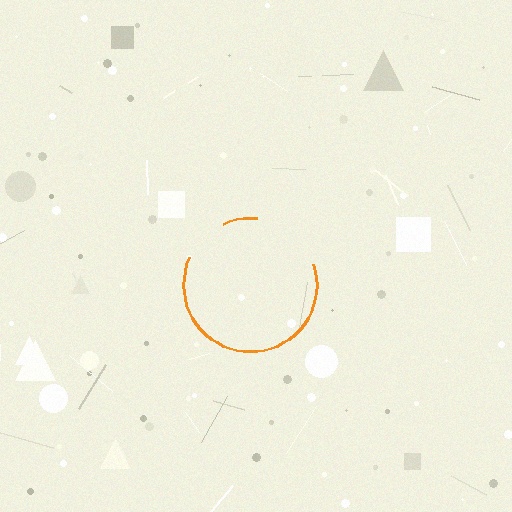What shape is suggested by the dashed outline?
The dashed outline suggests a circle.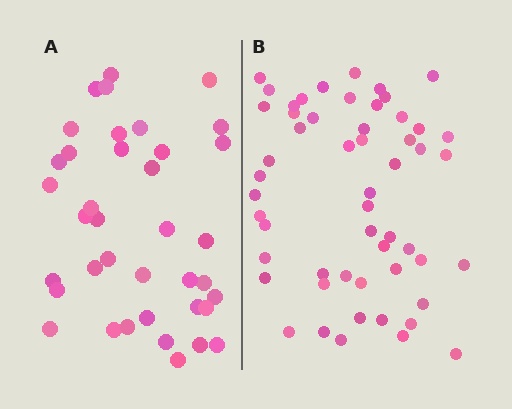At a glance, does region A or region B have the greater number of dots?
Region B (the right region) has more dots.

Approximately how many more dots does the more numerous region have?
Region B has approximately 15 more dots than region A.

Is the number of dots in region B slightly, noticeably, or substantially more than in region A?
Region B has noticeably more, but not dramatically so. The ratio is roughly 1.4 to 1.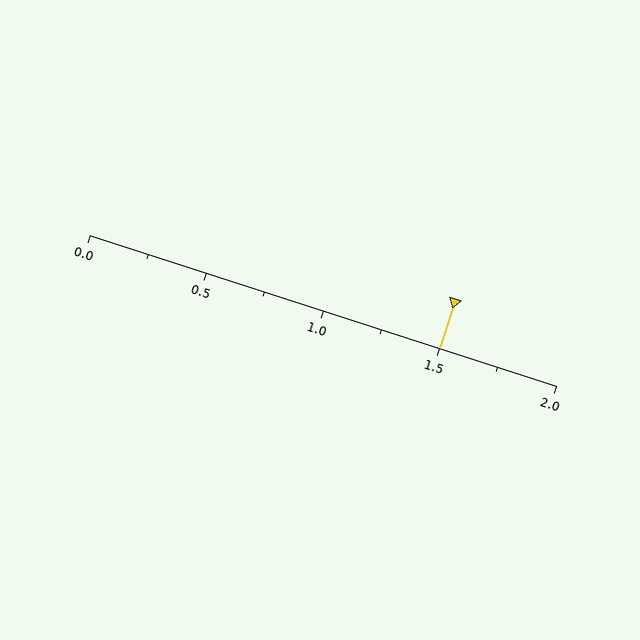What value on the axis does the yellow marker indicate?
The marker indicates approximately 1.5.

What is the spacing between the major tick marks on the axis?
The major ticks are spaced 0.5 apart.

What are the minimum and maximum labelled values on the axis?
The axis runs from 0.0 to 2.0.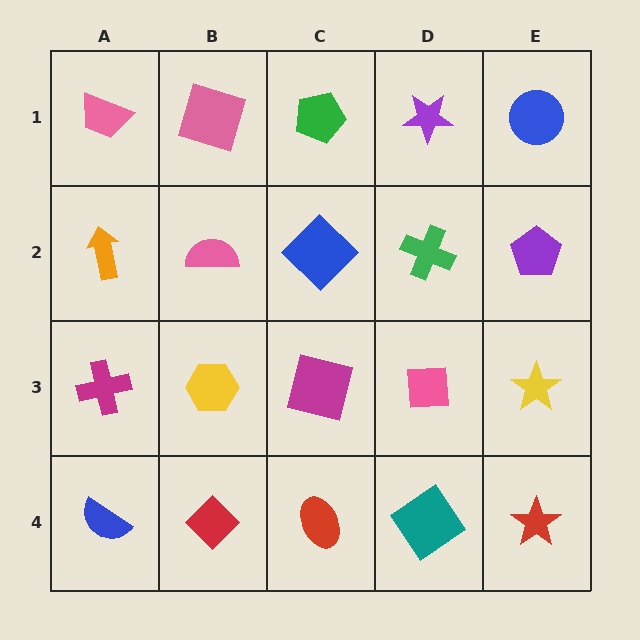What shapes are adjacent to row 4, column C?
A magenta square (row 3, column C), a red diamond (row 4, column B), a teal diamond (row 4, column D).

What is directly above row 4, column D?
A pink square.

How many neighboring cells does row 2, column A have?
3.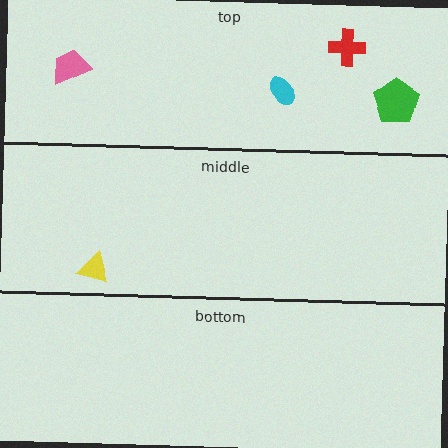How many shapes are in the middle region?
1.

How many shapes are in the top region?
4.